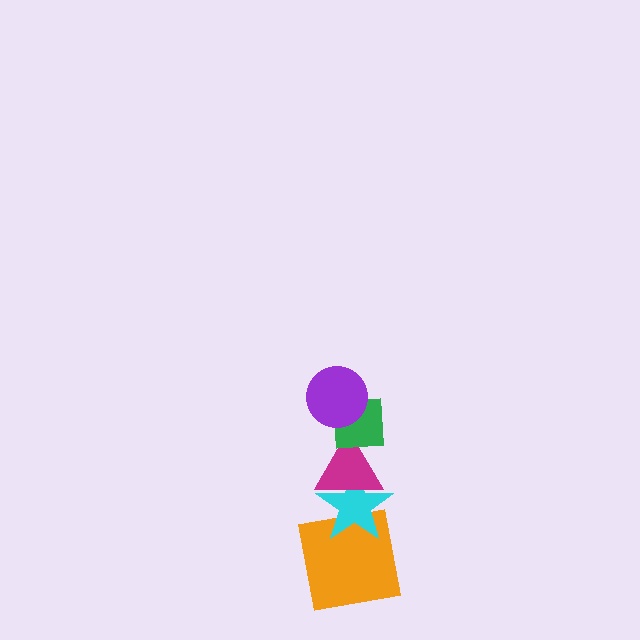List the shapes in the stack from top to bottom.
From top to bottom: the purple circle, the green square, the magenta triangle, the cyan star, the orange square.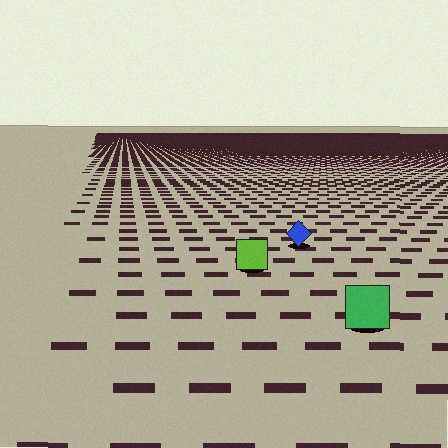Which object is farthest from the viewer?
The blue diamond is farthest from the viewer. It appears smaller and the ground texture around it is denser.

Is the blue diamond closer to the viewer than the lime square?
No. The lime square is closer — you can tell from the texture gradient: the ground texture is coarser near it.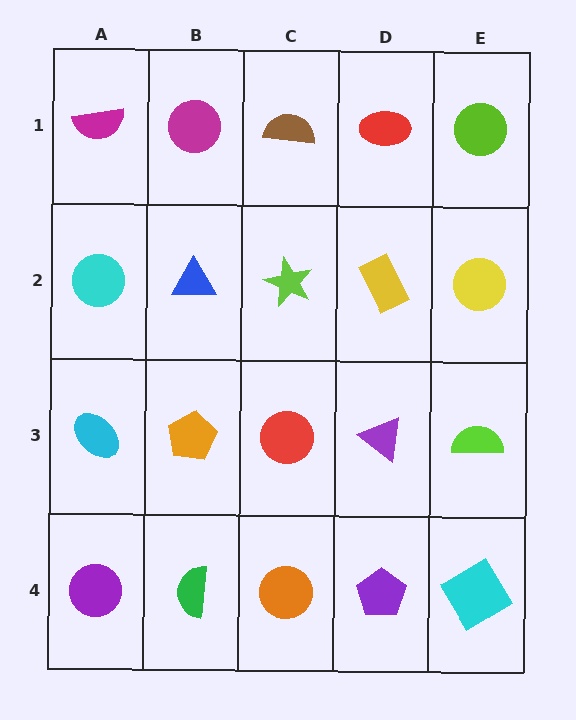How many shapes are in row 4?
5 shapes.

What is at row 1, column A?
A magenta semicircle.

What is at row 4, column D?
A purple pentagon.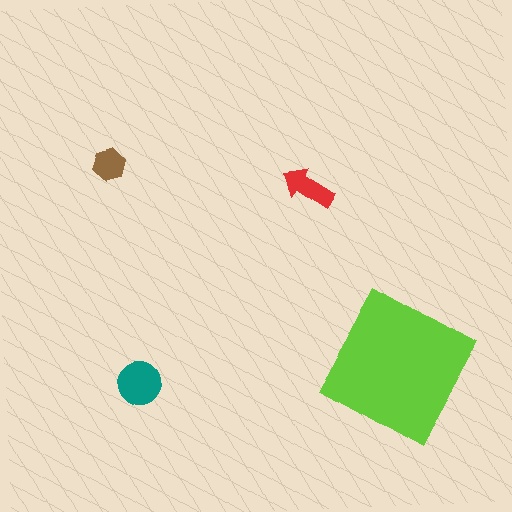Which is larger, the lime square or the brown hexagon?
The lime square.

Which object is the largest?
The lime square.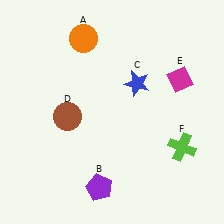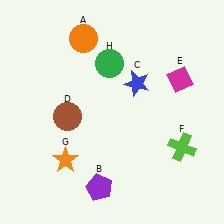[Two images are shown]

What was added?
An orange star (G), a green circle (H) were added in Image 2.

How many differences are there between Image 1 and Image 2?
There are 2 differences between the two images.